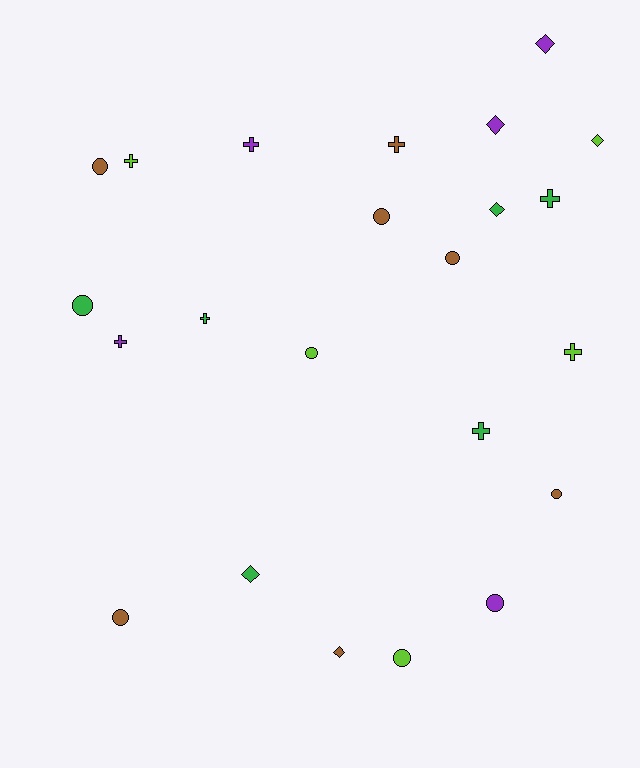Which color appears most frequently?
Brown, with 7 objects.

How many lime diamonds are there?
There is 1 lime diamond.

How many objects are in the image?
There are 23 objects.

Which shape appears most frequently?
Circle, with 9 objects.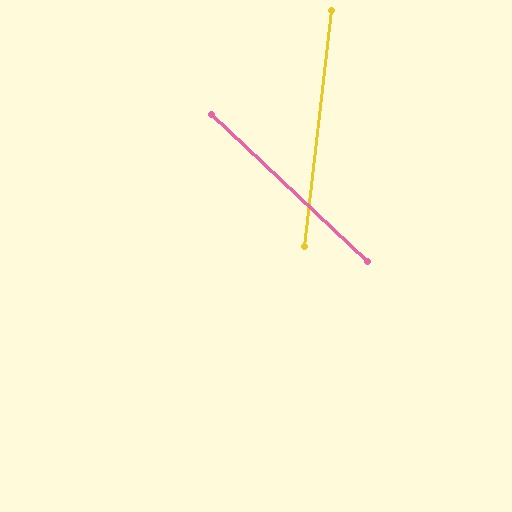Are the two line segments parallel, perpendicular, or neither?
Neither parallel nor perpendicular — they differ by about 53°.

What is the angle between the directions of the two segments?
Approximately 53 degrees.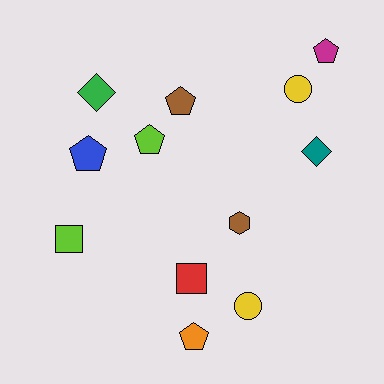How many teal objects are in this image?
There is 1 teal object.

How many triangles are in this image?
There are no triangles.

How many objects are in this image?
There are 12 objects.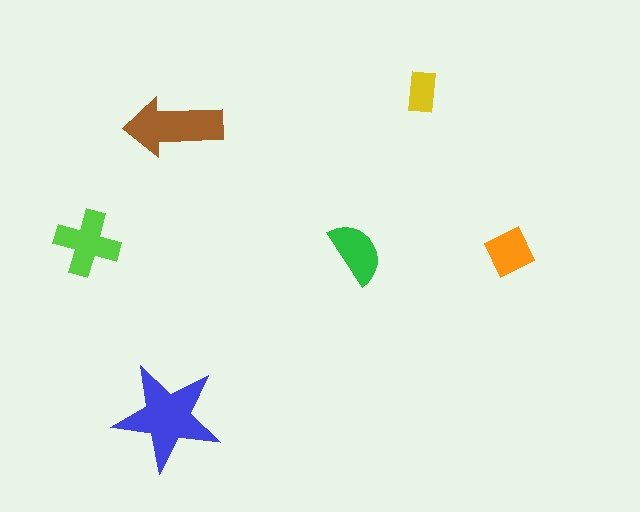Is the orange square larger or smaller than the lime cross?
Smaller.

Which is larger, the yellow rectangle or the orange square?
The orange square.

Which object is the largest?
The blue star.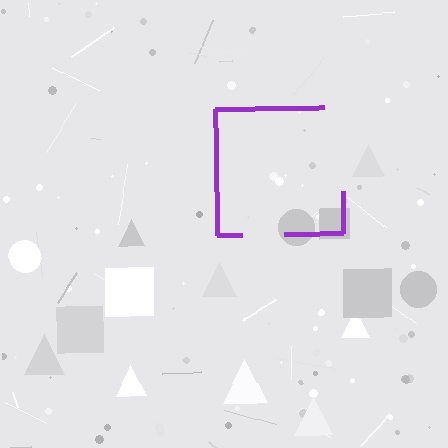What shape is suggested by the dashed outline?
The dashed outline suggests a square.